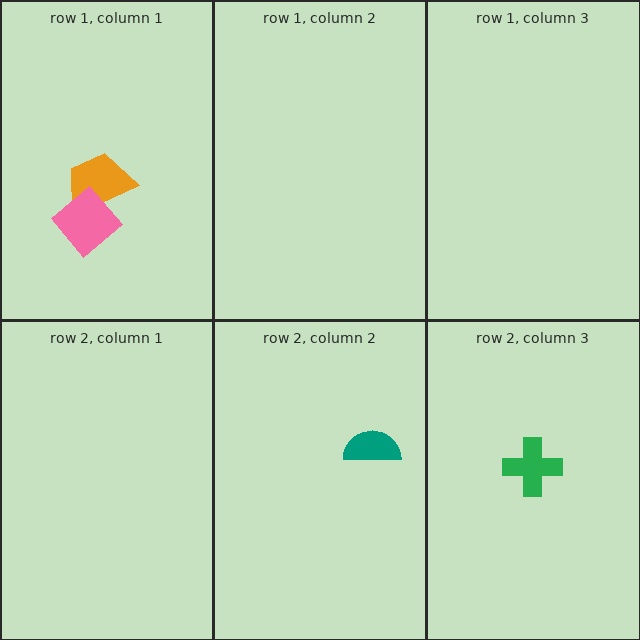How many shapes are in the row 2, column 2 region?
1.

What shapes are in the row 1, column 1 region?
The orange trapezoid, the pink diamond.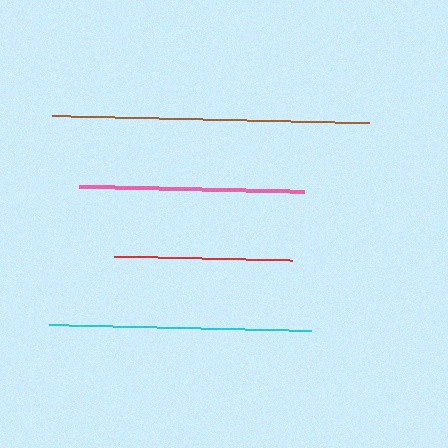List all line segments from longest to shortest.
From longest to shortest: brown, cyan, pink, red.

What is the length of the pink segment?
The pink segment is approximately 224 pixels long.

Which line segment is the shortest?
The red line is the shortest at approximately 178 pixels.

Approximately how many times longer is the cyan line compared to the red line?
The cyan line is approximately 1.5 times the length of the red line.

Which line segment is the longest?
The brown line is the longest at approximately 317 pixels.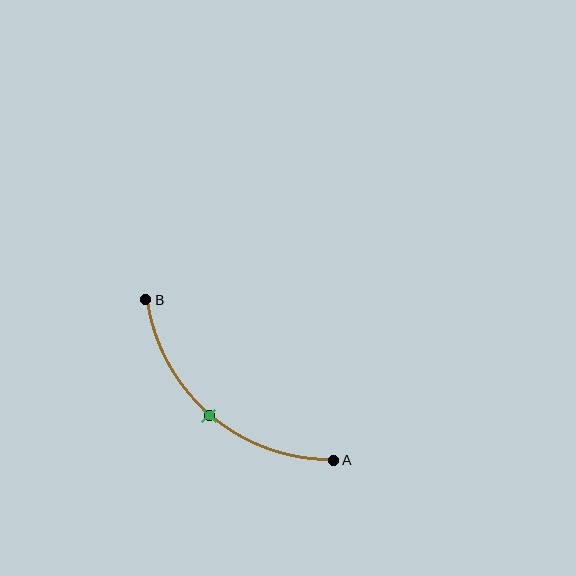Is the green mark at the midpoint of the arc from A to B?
Yes. The green mark lies on the arc at equal arc-length from both A and B — it is the arc midpoint.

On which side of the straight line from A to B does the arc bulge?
The arc bulges below and to the left of the straight line connecting A and B.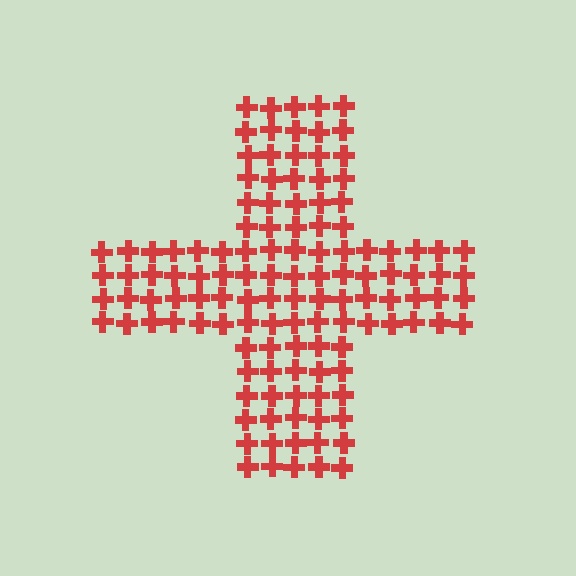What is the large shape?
The large shape is a cross.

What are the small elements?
The small elements are crosses.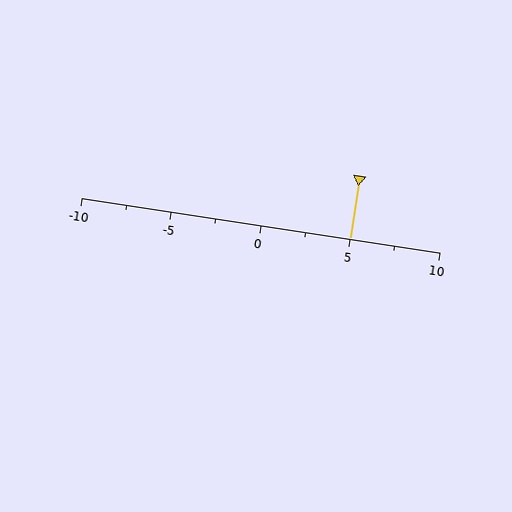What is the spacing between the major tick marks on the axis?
The major ticks are spaced 5 apart.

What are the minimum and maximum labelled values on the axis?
The axis runs from -10 to 10.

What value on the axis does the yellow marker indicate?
The marker indicates approximately 5.